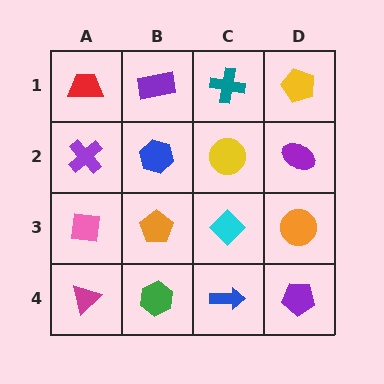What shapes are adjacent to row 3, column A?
A purple cross (row 2, column A), a magenta triangle (row 4, column A), an orange pentagon (row 3, column B).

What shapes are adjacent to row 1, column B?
A blue hexagon (row 2, column B), a red trapezoid (row 1, column A), a teal cross (row 1, column C).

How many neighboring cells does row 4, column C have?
3.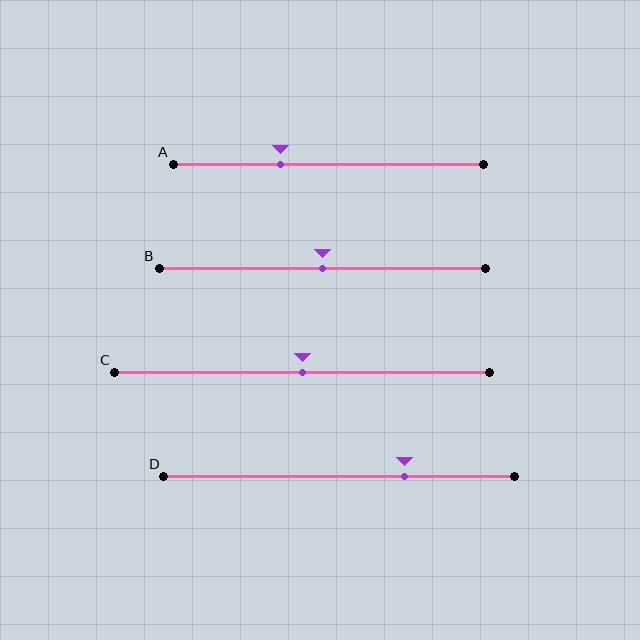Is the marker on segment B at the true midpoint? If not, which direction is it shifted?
Yes, the marker on segment B is at the true midpoint.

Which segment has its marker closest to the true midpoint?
Segment B has its marker closest to the true midpoint.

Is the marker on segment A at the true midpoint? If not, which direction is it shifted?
No, the marker on segment A is shifted to the left by about 16% of the segment length.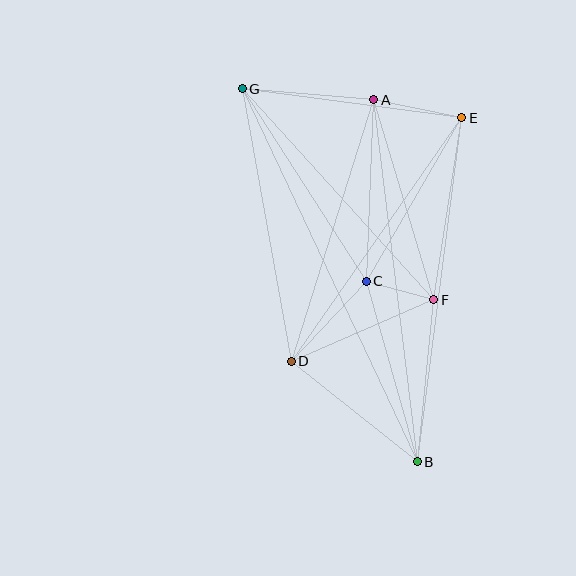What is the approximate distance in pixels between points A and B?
The distance between A and B is approximately 364 pixels.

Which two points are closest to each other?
Points C and F are closest to each other.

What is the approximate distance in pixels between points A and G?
The distance between A and G is approximately 132 pixels.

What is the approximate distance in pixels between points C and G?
The distance between C and G is approximately 229 pixels.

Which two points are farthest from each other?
Points B and G are farthest from each other.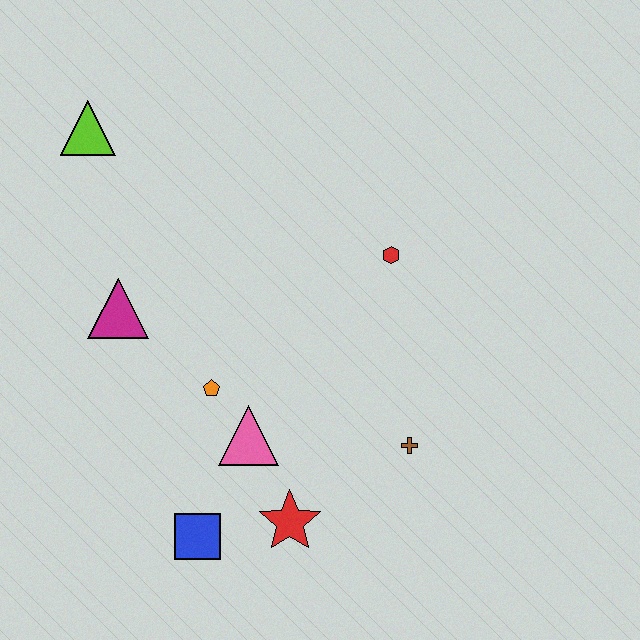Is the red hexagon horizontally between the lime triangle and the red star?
No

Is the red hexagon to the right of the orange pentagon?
Yes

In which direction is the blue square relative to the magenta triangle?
The blue square is below the magenta triangle.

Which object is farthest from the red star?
The lime triangle is farthest from the red star.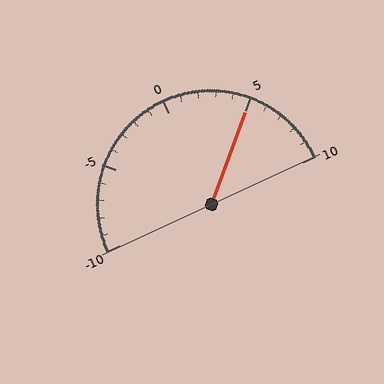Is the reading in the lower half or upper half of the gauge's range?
The reading is in the upper half of the range (-10 to 10).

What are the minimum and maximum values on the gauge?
The gauge ranges from -10 to 10.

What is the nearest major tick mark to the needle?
The nearest major tick mark is 5.